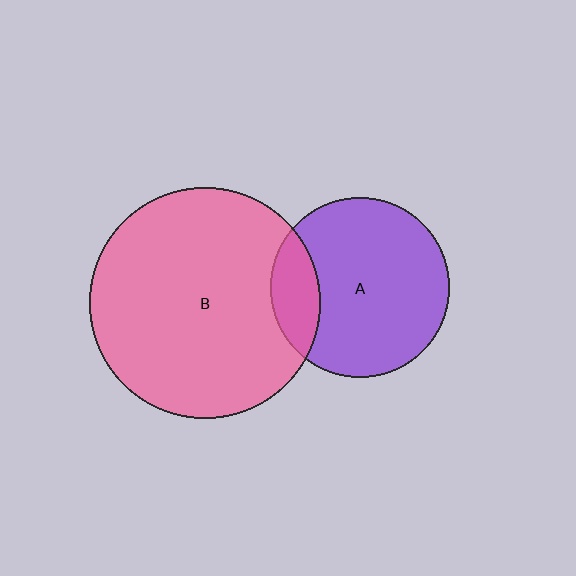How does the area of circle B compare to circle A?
Approximately 1.7 times.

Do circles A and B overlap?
Yes.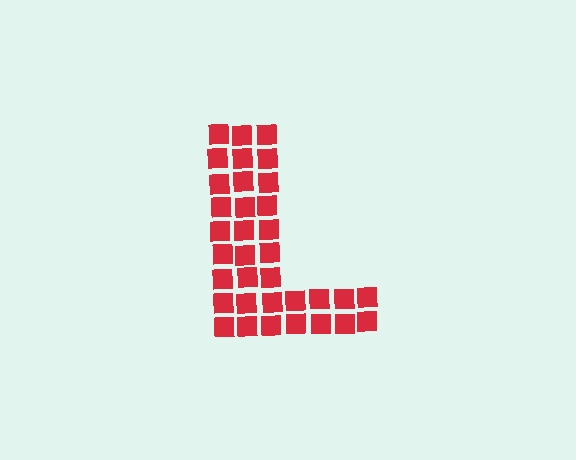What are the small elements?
The small elements are squares.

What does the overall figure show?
The overall figure shows the letter L.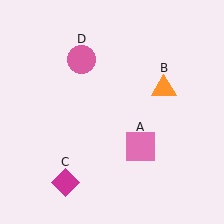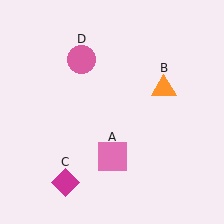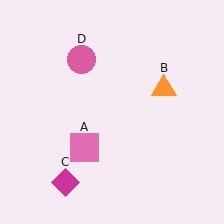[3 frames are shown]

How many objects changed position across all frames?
1 object changed position: pink square (object A).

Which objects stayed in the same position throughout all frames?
Orange triangle (object B) and magenta diamond (object C) and pink circle (object D) remained stationary.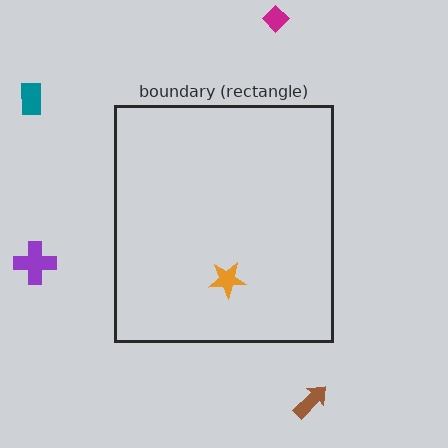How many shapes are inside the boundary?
1 inside, 4 outside.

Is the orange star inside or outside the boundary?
Inside.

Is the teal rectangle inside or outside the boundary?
Outside.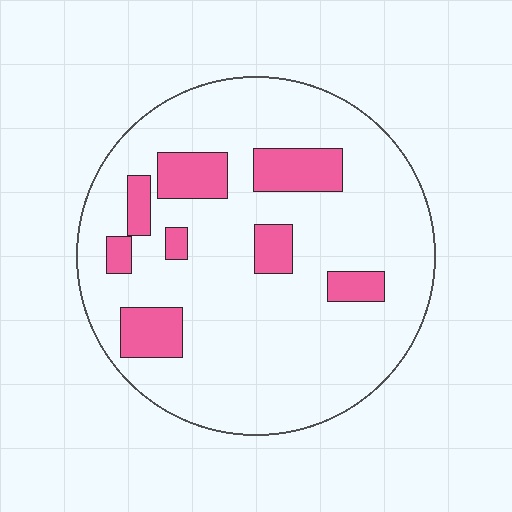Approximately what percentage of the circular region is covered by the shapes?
Approximately 15%.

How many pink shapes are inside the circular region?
8.